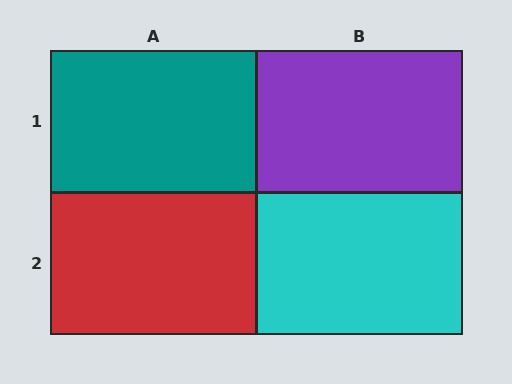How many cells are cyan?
1 cell is cyan.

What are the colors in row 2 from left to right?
Red, cyan.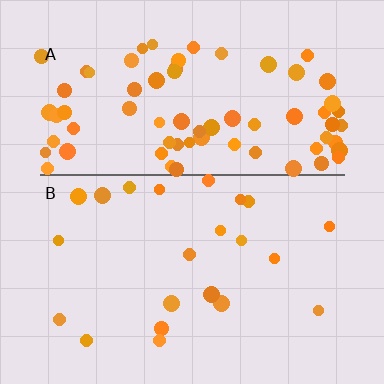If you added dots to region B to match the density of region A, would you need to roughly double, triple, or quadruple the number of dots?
Approximately triple.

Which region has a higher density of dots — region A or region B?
A (the top).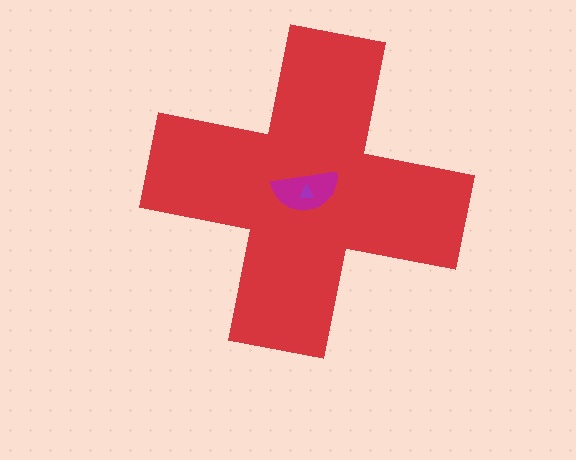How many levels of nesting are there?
3.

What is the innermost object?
The purple triangle.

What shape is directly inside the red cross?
The magenta semicircle.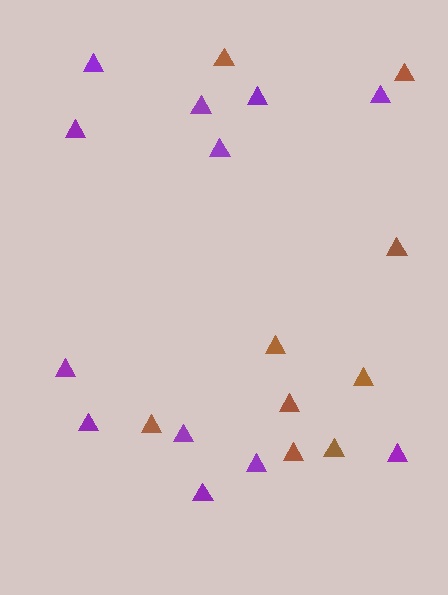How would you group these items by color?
There are 2 groups: one group of brown triangles (9) and one group of purple triangles (12).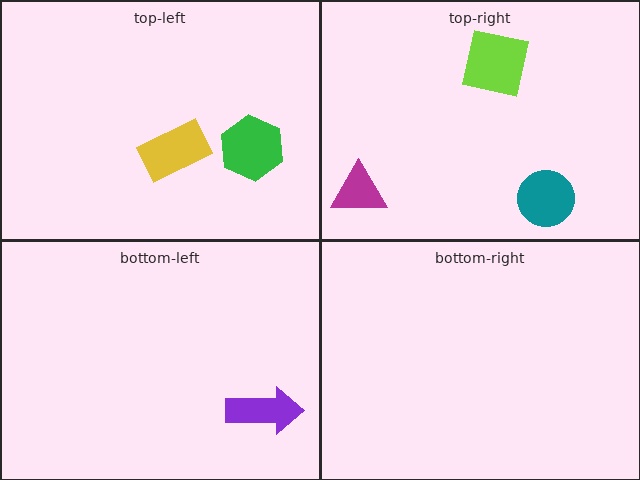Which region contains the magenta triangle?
The top-right region.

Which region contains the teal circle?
The top-right region.